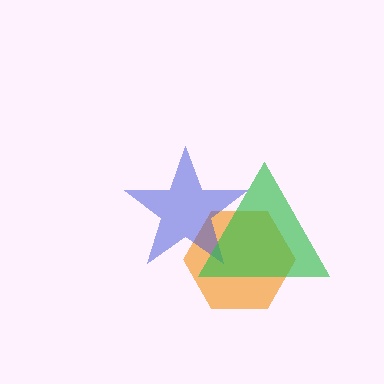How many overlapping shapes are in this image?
There are 3 overlapping shapes in the image.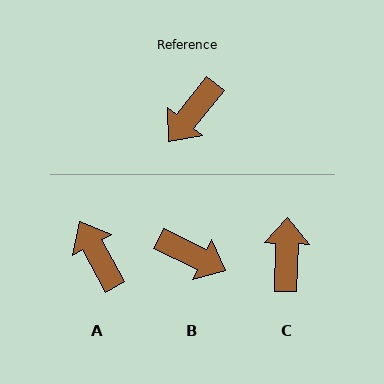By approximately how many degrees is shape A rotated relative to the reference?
Approximately 113 degrees clockwise.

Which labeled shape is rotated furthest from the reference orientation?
C, about 142 degrees away.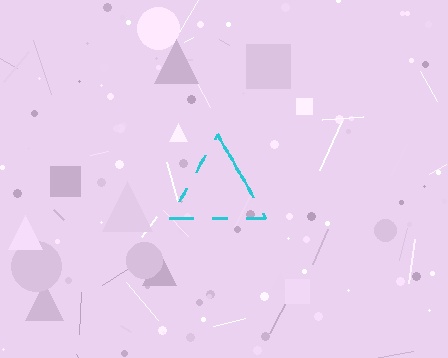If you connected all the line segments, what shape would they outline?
They would outline a triangle.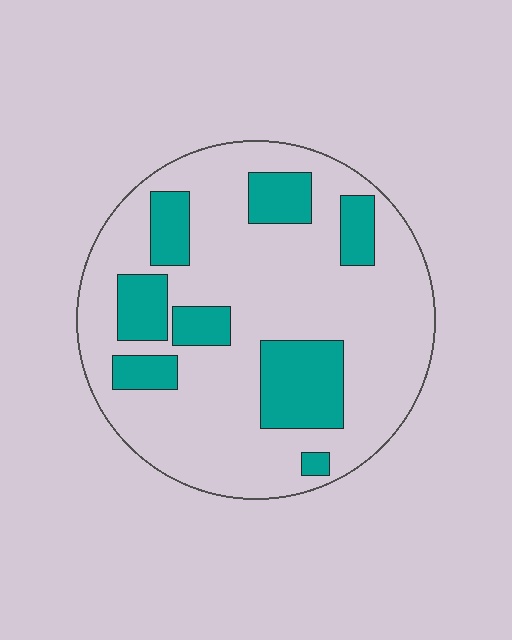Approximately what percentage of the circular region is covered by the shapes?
Approximately 25%.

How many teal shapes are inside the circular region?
8.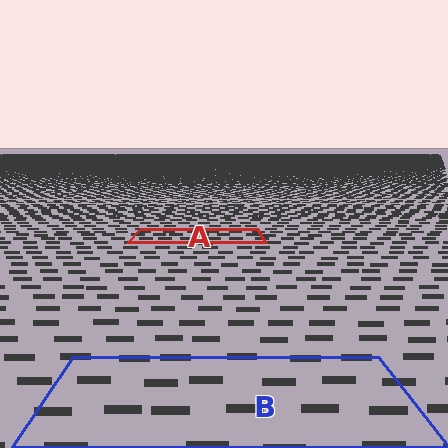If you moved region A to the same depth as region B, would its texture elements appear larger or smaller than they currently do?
They would appear larger. At a closer depth, the same texture elements are projected at a bigger on-screen size.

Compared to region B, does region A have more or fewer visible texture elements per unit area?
Region A has more texture elements per unit area — they are packed more densely because it is farther away.